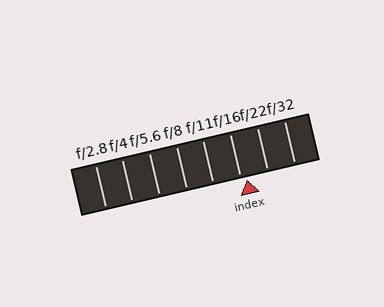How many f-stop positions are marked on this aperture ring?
There are 8 f-stop positions marked.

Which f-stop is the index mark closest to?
The index mark is closest to f/16.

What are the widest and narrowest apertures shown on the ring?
The widest aperture shown is f/2.8 and the narrowest is f/32.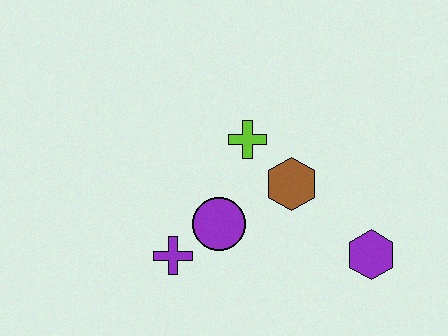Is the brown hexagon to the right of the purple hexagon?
No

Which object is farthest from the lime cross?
The purple hexagon is farthest from the lime cross.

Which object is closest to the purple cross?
The purple circle is closest to the purple cross.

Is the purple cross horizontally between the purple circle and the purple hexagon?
No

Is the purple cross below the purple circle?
Yes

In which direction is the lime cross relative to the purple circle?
The lime cross is above the purple circle.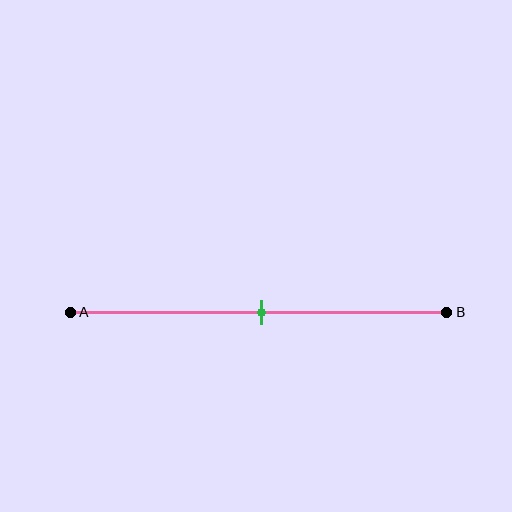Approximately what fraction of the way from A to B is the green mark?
The green mark is approximately 50% of the way from A to B.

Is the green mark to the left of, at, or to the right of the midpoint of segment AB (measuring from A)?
The green mark is approximately at the midpoint of segment AB.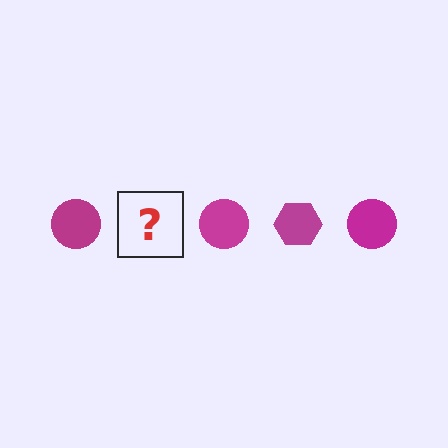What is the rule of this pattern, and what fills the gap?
The rule is that the pattern cycles through circle, hexagon shapes in magenta. The gap should be filled with a magenta hexagon.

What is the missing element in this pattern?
The missing element is a magenta hexagon.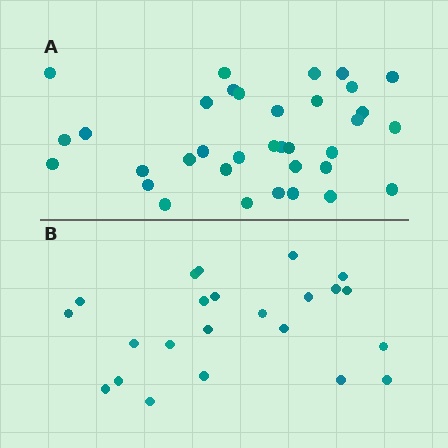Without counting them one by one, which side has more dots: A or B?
Region A (the top region) has more dots.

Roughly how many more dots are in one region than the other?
Region A has roughly 12 or so more dots than region B.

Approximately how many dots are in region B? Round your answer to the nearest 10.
About 20 dots. (The exact count is 23, which rounds to 20.)